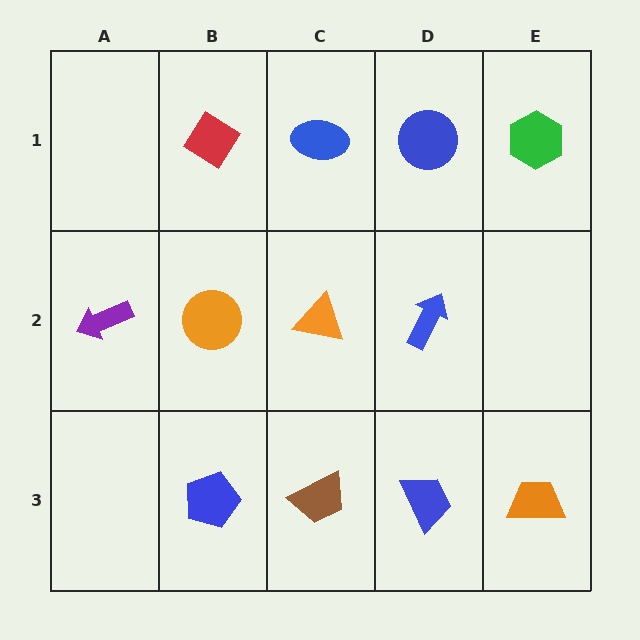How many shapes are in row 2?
4 shapes.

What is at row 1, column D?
A blue circle.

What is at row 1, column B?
A red diamond.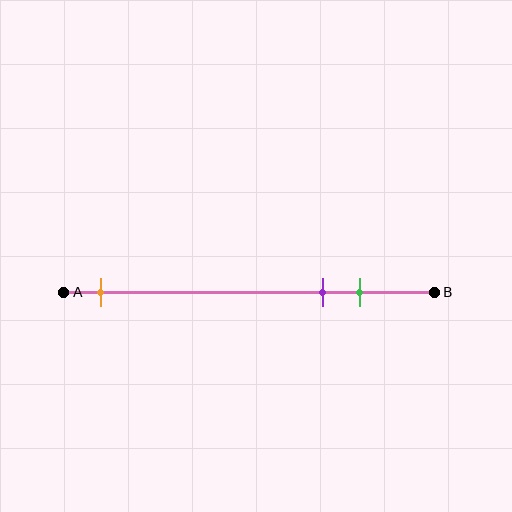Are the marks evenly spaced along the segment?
No, the marks are not evenly spaced.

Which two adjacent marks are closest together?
The purple and green marks are the closest adjacent pair.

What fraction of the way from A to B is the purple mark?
The purple mark is approximately 70% (0.7) of the way from A to B.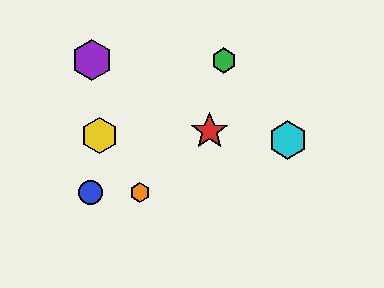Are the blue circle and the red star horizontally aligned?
No, the blue circle is at y≈193 and the red star is at y≈131.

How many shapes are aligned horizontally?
2 shapes (the blue circle, the orange hexagon) are aligned horizontally.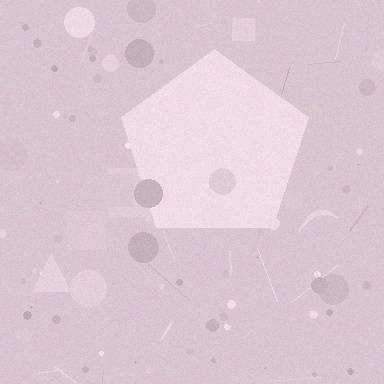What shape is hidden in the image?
A pentagon is hidden in the image.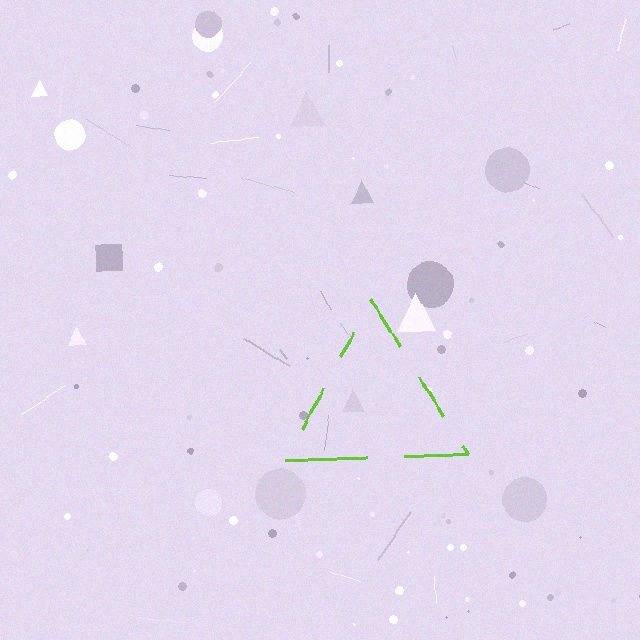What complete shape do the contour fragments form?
The contour fragments form a triangle.